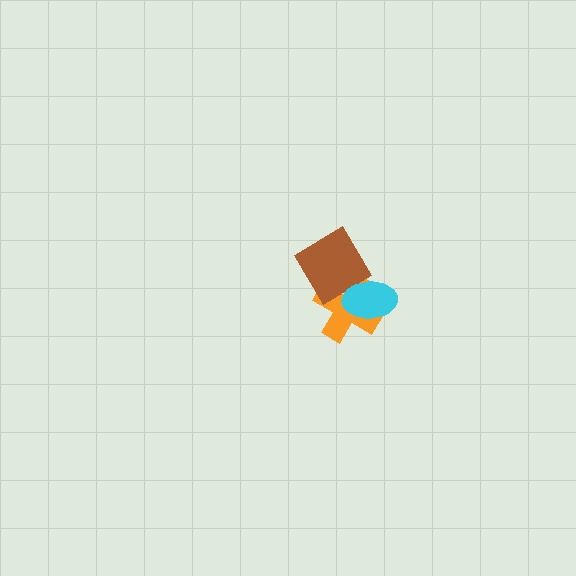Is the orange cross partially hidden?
Yes, it is partially covered by another shape.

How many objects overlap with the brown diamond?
2 objects overlap with the brown diamond.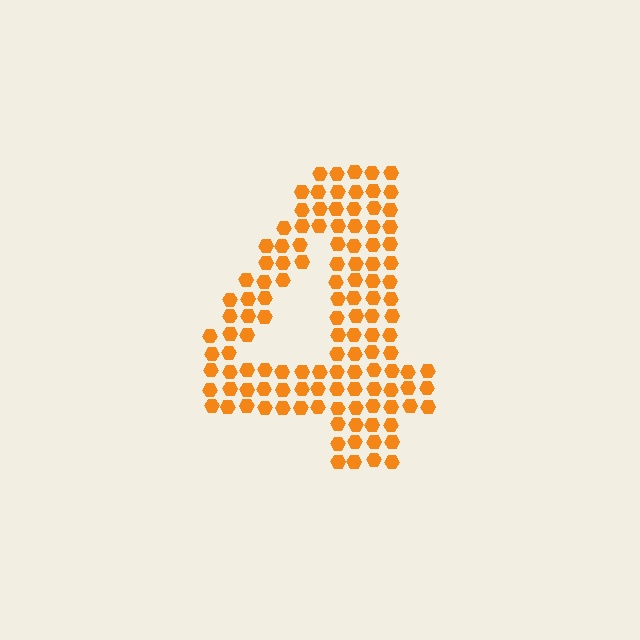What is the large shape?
The large shape is the digit 4.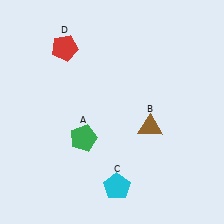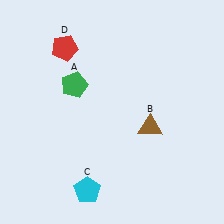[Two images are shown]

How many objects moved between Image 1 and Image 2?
2 objects moved between the two images.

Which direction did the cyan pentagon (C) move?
The cyan pentagon (C) moved left.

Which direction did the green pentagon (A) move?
The green pentagon (A) moved up.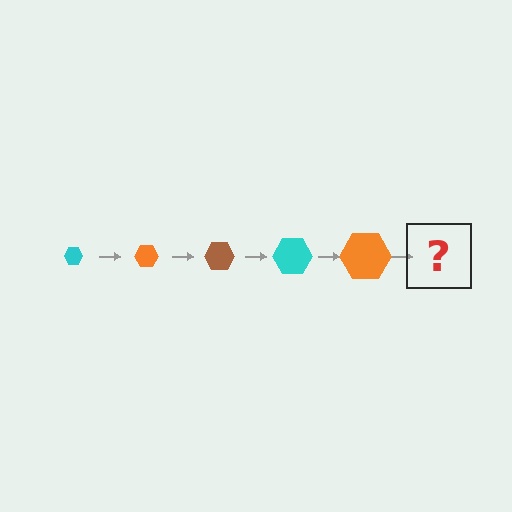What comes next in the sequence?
The next element should be a brown hexagon, larger than the previous one.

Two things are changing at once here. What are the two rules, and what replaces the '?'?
The two rules are that the hexagon grows larger each step and the color cycles through cyan, orange, and brown. The '?' should be a brown hexagon, larger than the previous one.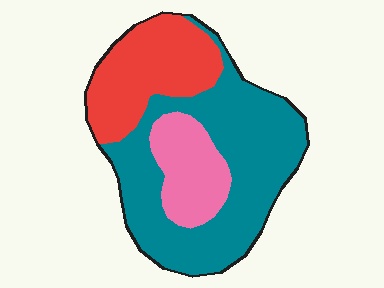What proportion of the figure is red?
Red covers 27% of the figure.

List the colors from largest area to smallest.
From largest to smallest: teal, red, pink.